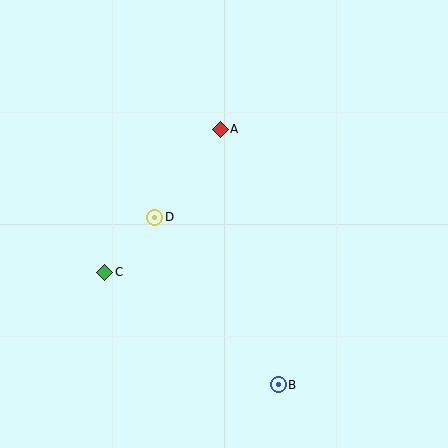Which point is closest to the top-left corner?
Point A is closest to the top-left corner.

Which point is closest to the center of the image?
Point D at (155, 217) is closest to the center.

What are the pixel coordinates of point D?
Point D is at (155, 217).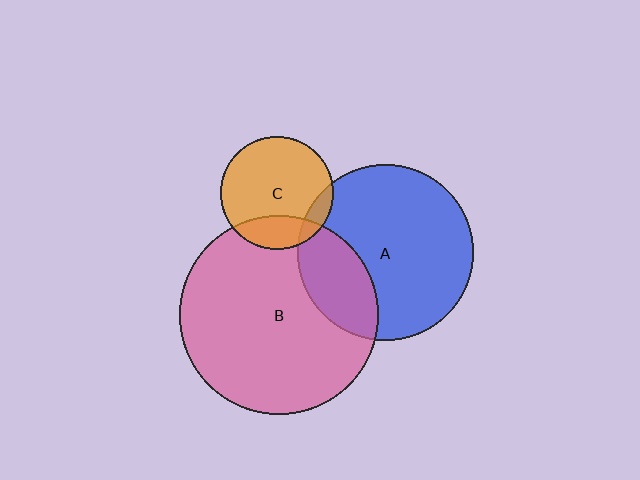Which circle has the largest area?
Circle B (pink).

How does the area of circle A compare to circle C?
Approximately 2.4 times.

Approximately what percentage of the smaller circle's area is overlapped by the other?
Approximately 10%.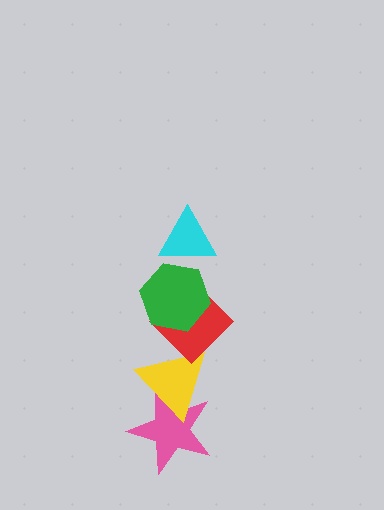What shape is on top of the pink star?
The yellow triangle is on top of the pink star.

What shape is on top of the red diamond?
The green hexagon is on top of the red diamond.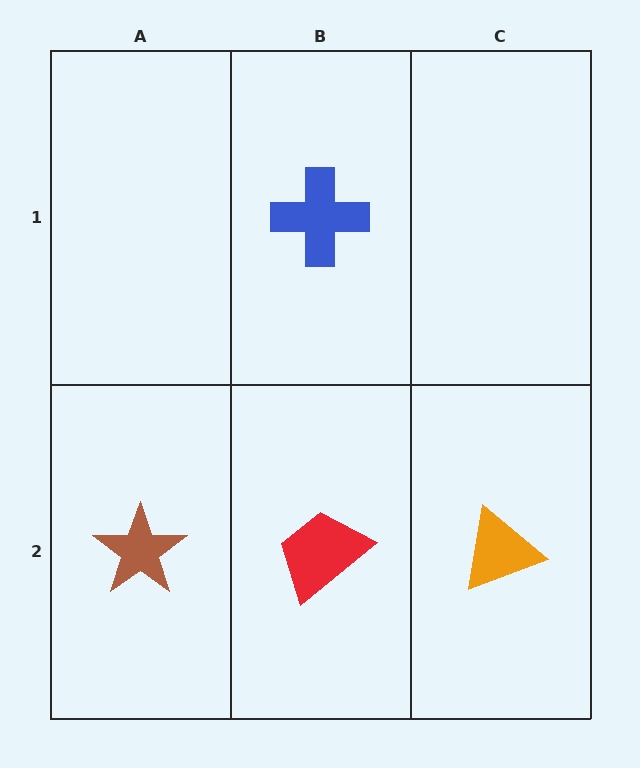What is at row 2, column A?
A brown star.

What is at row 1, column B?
A blue cross.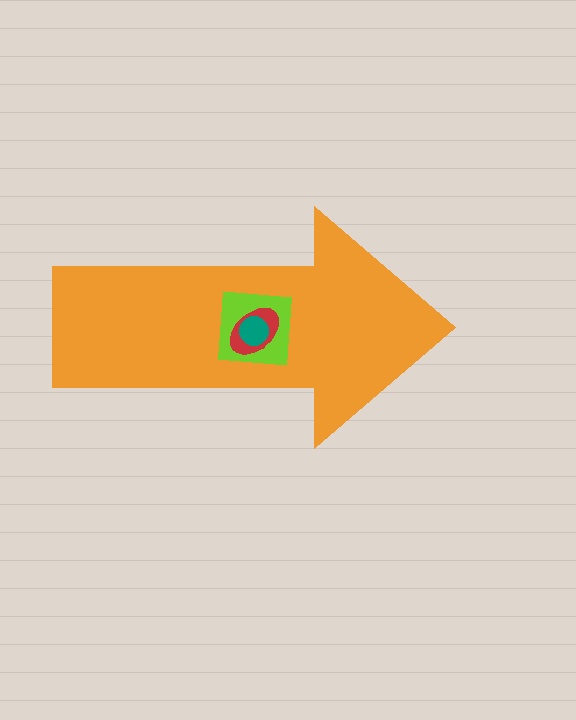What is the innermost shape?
The teal circle.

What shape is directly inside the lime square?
The red ellipse.